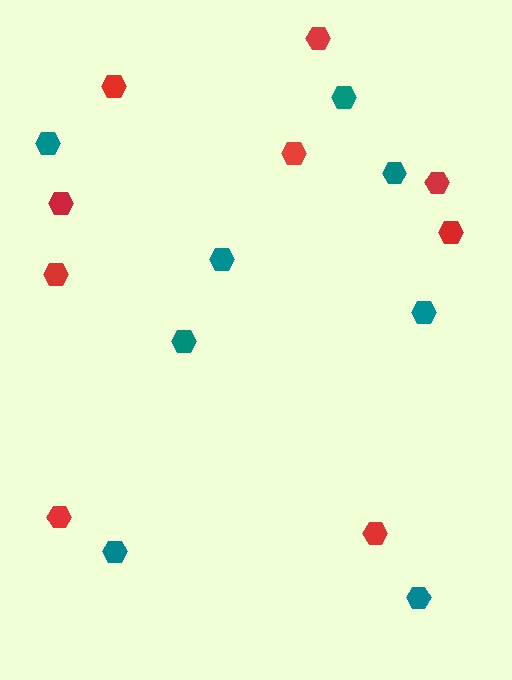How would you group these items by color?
There are 2 groups: one group of teal hexagons (8) and one group of red hexagons (9).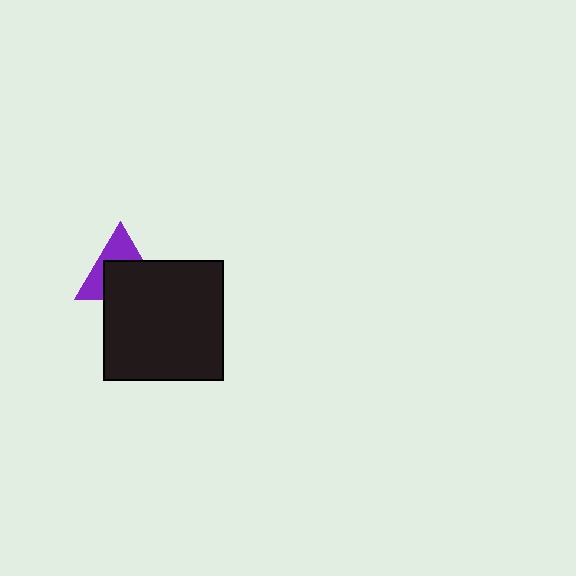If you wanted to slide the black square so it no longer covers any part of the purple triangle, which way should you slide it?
Slide it down — that is the most direct way to separate the two shapes.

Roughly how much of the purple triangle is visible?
A small part of it is visible (roughly 44%).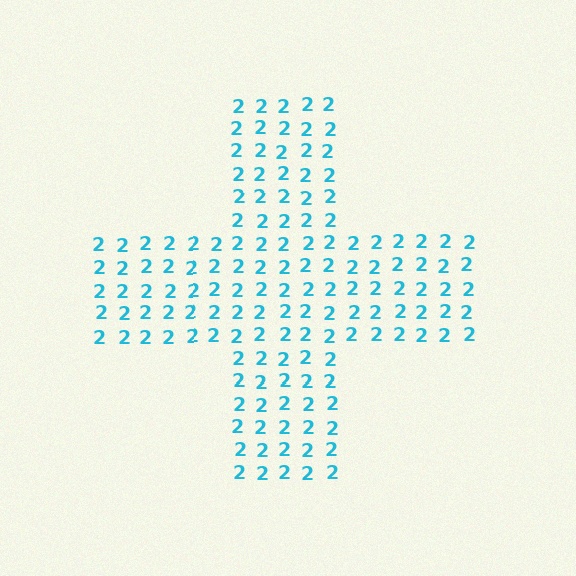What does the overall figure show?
The overall figure shows a cross.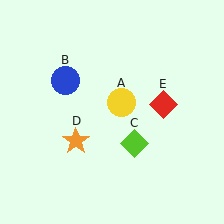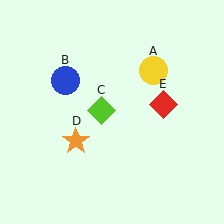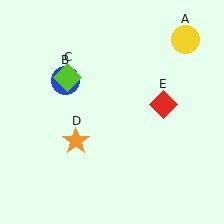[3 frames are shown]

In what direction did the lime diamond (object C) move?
The lime diamond (object C) moved up and to the left.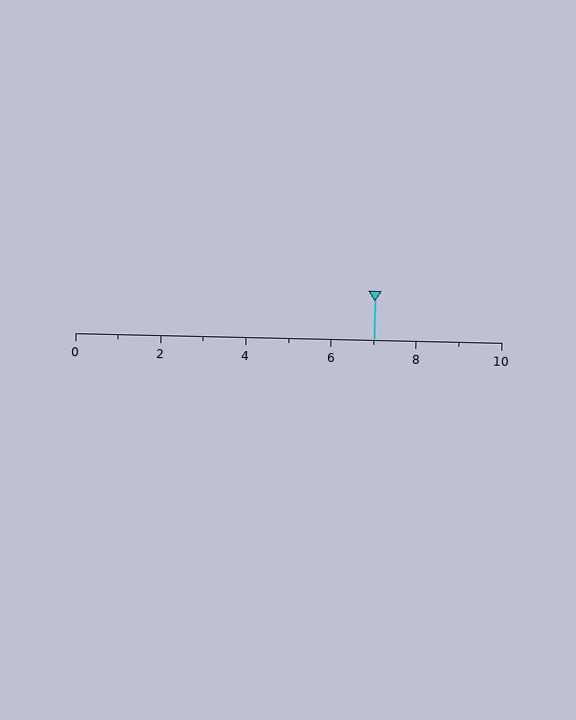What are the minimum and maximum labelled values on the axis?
The axis runs from 0 to 10.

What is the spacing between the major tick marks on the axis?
The major ticks are spaced 2 apart.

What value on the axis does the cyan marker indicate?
The marker indicates approximately 7.